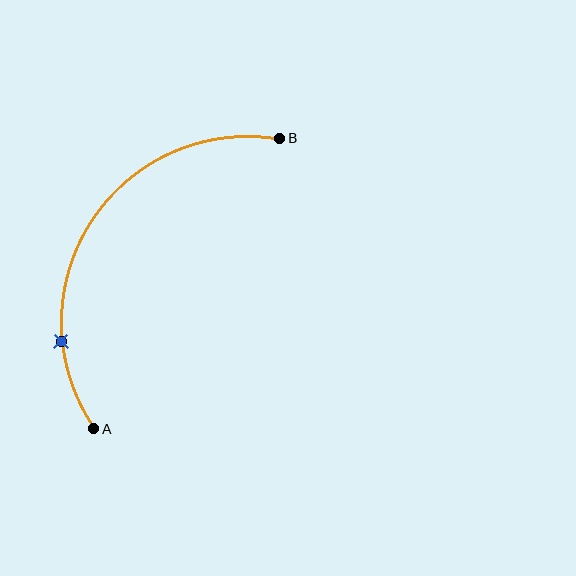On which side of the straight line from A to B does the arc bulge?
The arc bulges to the left of the straight line connecting A and B.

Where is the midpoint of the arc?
The arc midpoint is the point on the curve farthest from the straight line joining A and B. It sits to the left of that line.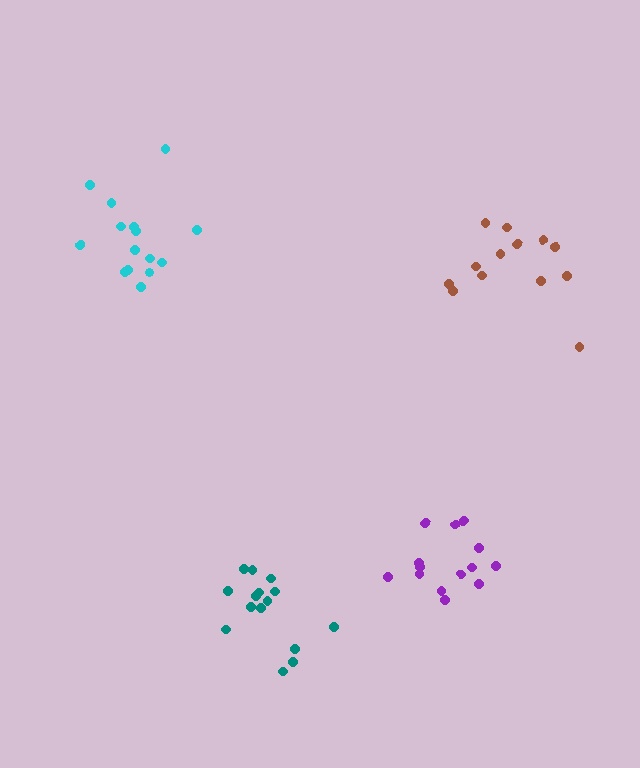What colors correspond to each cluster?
The clusters are colored: cyan, brown, purple, teal.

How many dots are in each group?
Group 1: 15 dots, Group 2: 13 dots, Group 3: 14 dots, Group 4: 15 dots (57 total).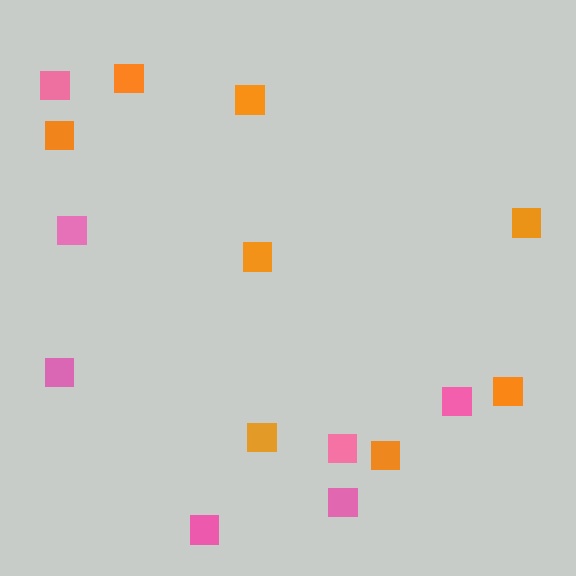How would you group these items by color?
There are 2 groups: one group of pink squares (7) and one group of orange squares (8).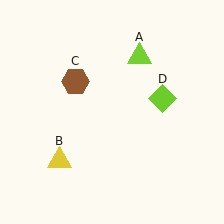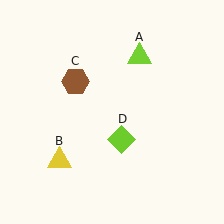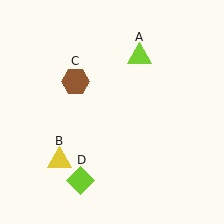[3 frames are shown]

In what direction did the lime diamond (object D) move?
The lime diamond (object D) moved down and to the left.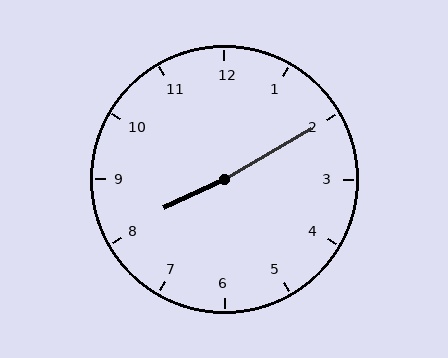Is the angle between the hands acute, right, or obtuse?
It is obtuse.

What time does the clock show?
8:10.